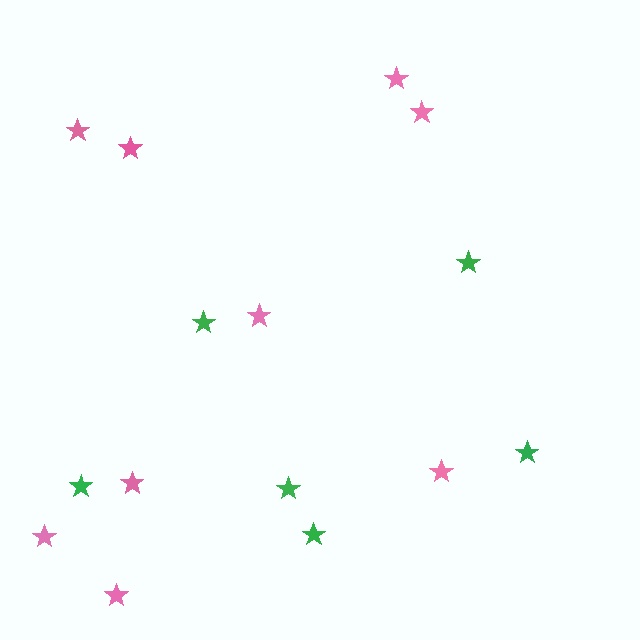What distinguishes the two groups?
There are 2 groups: one group of green stars (6) and one group of pink stars (9).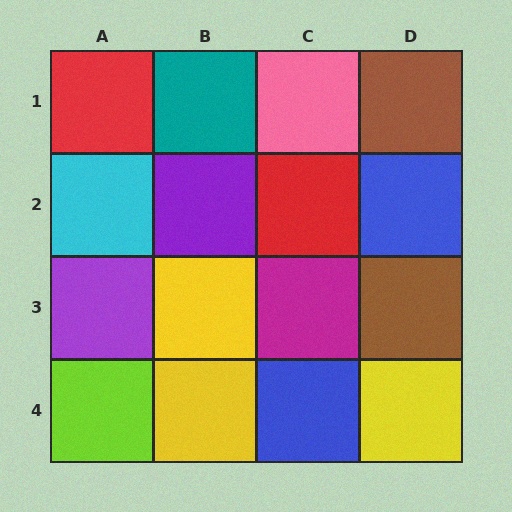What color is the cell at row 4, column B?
Yellow.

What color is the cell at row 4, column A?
Lime.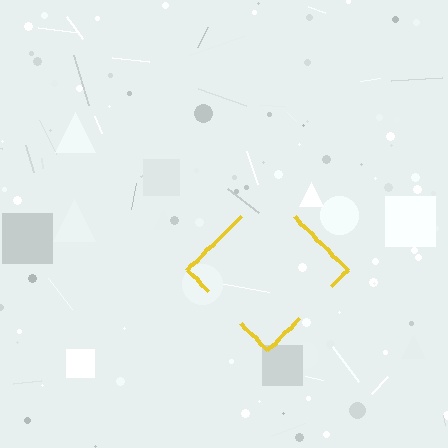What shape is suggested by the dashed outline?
The dashed outline suggests a diamond.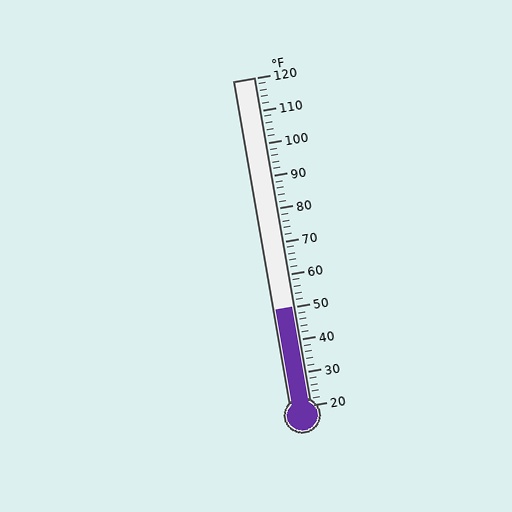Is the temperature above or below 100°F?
The temperature is below 100°F.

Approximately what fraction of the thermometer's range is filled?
The thermometer is filled to approximately 30% of its range.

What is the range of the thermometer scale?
The thermometer scale ranges from 20°F to 120°F.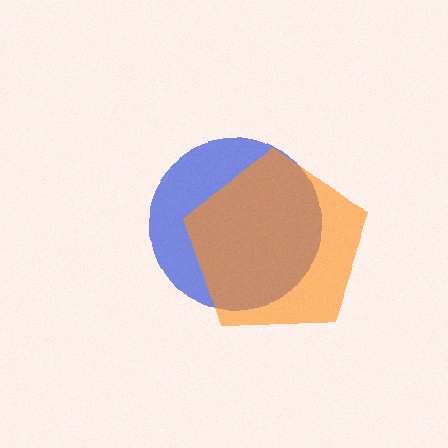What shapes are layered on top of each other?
The layered shapes are: a blue circle, an orange pentagon.